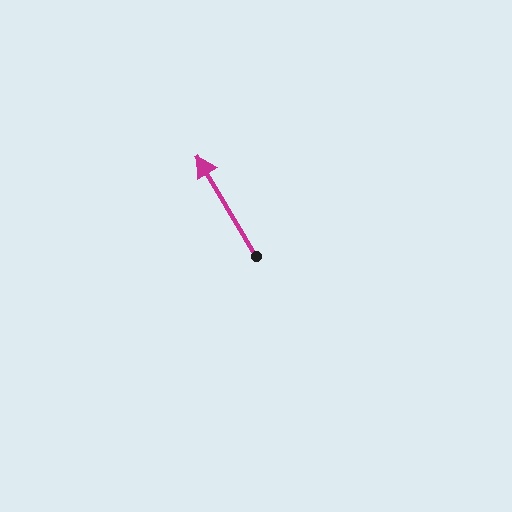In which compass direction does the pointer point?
Northwest.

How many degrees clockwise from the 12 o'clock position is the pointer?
Approximately 330 degrees.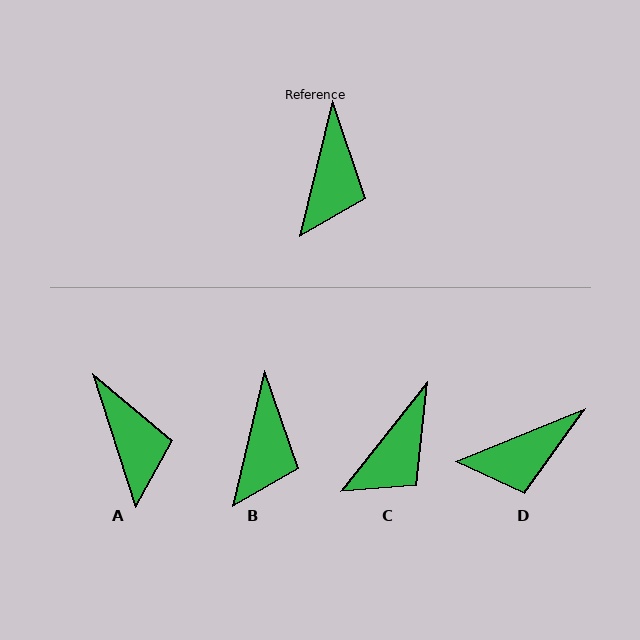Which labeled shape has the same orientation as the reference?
B.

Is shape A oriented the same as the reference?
No, it is off by about 31 degrees.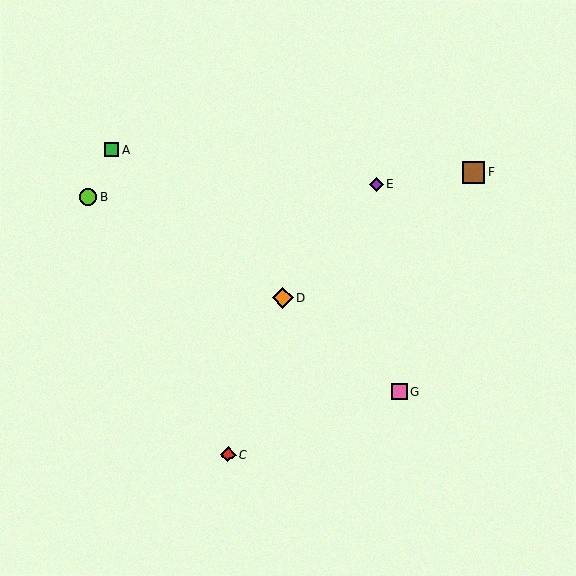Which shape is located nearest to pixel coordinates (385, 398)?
The pink square (labeled G) at (400, 392) is nearest to that location.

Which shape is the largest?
The brown square (labeled F) is the largest.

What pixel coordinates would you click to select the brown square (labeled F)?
Click at (473, 172) to select the brown square F.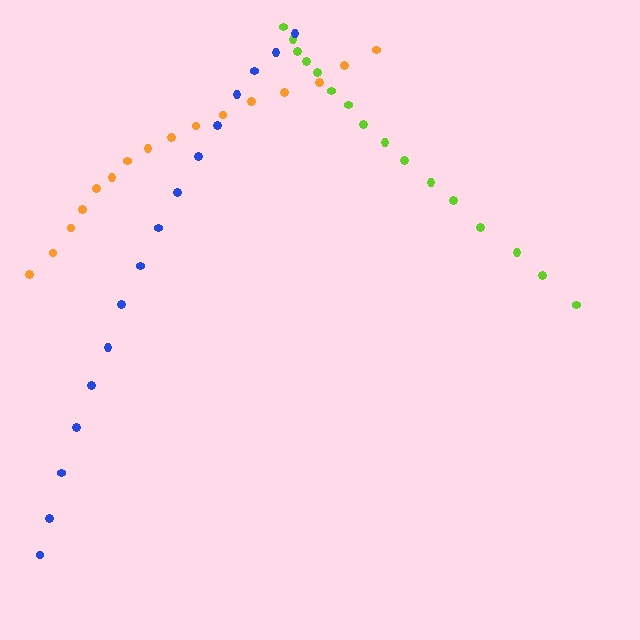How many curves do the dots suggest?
There are 3 distinct paths.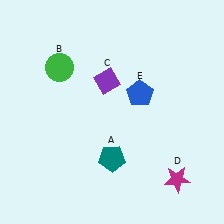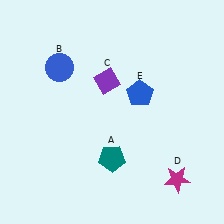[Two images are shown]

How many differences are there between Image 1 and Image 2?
There is 1 difference between the two images.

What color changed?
The circle (B) changed from green in Image 1 to blue in Image 2.